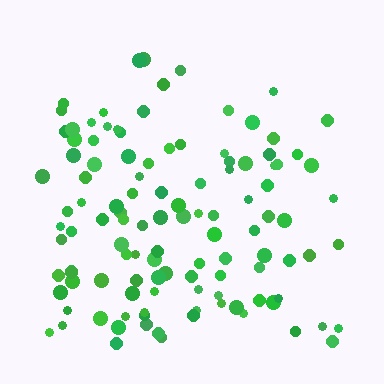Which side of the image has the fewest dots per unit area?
The top.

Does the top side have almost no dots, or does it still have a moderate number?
Still a moderate number, just noticeably fewer than the bottom.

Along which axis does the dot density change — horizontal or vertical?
Vertical.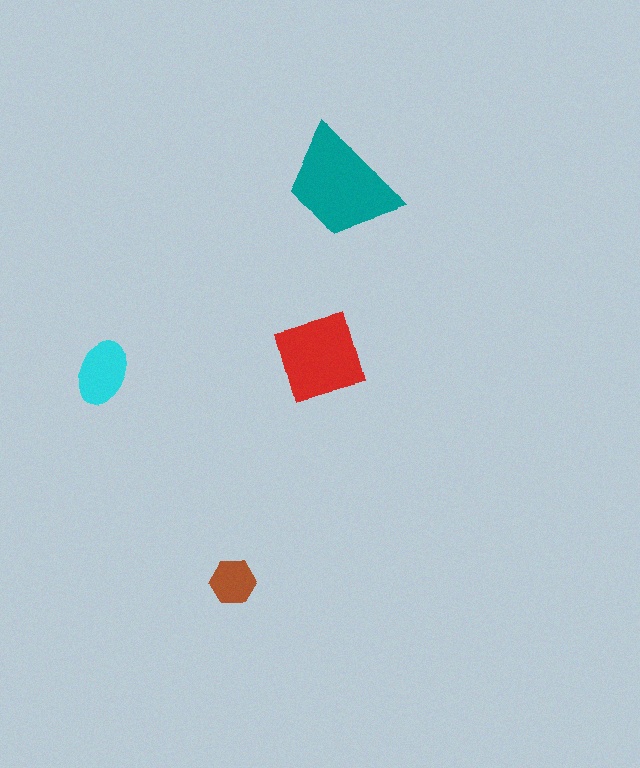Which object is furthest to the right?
The teal trapezoid is rightmost.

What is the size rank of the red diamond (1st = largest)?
2nd.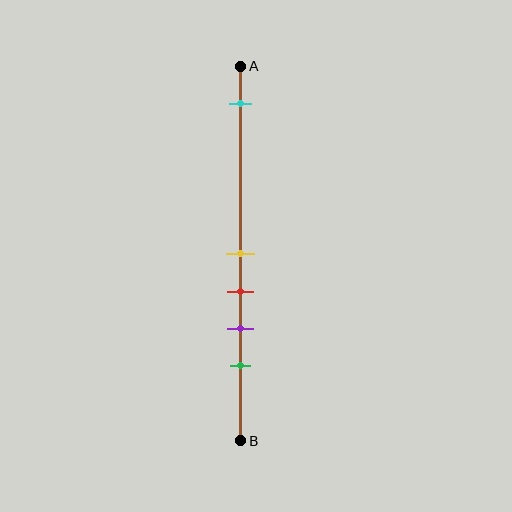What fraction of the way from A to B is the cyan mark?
The cyan mark is approximately 10% (0.1) of the way from A to B.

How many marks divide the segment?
There are 5 marks dividing the segment.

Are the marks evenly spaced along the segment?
No, the marks are not evenly spaced.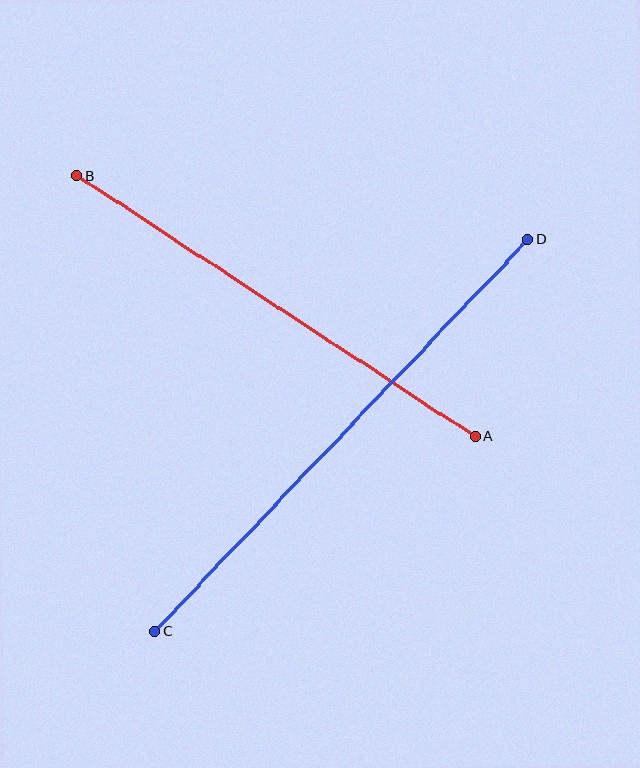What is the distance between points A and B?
The distance is approximately 476 pixels.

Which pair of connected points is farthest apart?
Points C and D are farthest apart.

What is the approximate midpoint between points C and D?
The midpoint is at approximately (342, 435) pixels.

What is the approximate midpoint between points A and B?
The midpoint is at approximately (276, 306) pixels.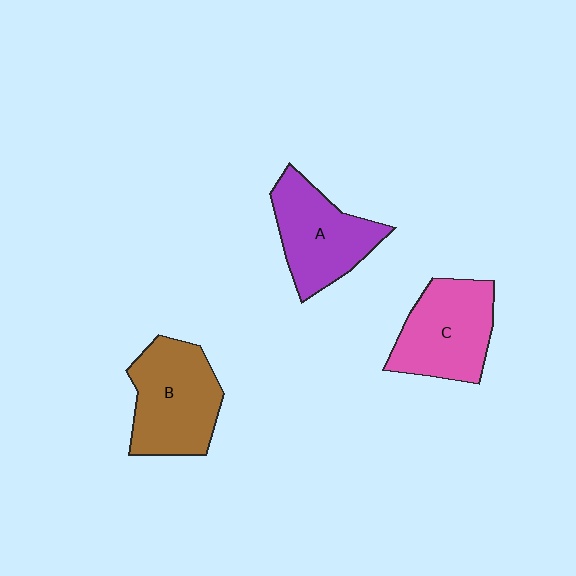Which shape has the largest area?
Shape B (brown).